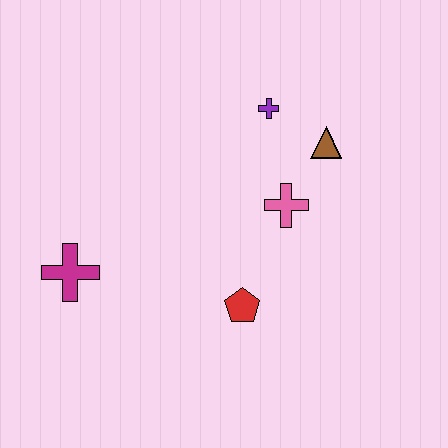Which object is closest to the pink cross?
The brown triangle is closest to the pink cross.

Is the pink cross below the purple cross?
Yes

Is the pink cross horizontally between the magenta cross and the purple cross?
No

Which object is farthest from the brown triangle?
The magenta cross is farthest from the brown triangle.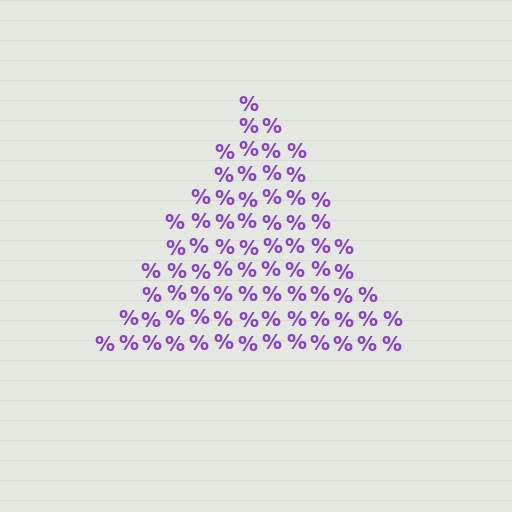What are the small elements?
The small elements are percent signs.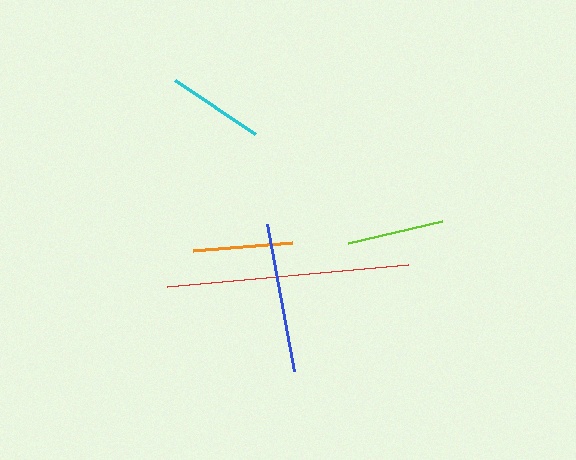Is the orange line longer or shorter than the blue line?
The blue line is longer than the orange line.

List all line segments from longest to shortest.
From longest to shortest: red, blue, orange, cyan, lime.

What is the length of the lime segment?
The lime segment is approximately 96 pixels long.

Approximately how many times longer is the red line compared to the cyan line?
The red line is approximately 2.5 times the length of the cyan line.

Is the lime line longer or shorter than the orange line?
The orange line is longer than the lime line.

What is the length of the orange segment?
The orange segment is approximately 99 pixels long.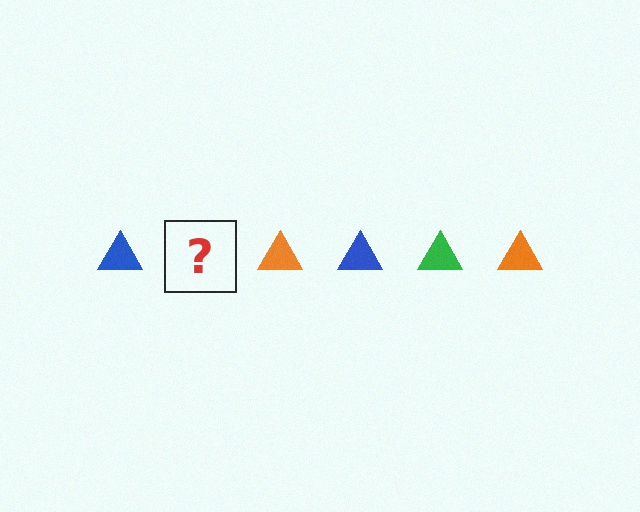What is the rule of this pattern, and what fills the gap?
The rule is that the pattern cycles through blue, green, orange triangles. The gap should be filled with a green triangle.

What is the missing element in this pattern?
The missing element is a green triangle.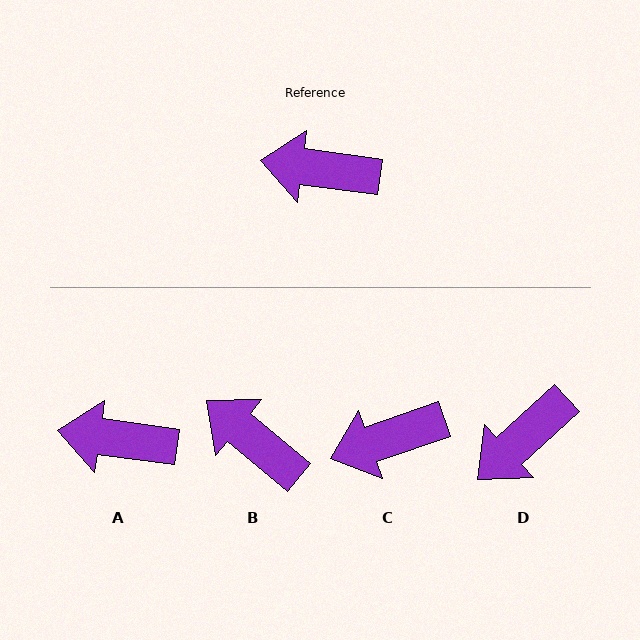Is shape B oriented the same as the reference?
No, it is off by about 32 degrees.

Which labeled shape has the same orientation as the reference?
A.